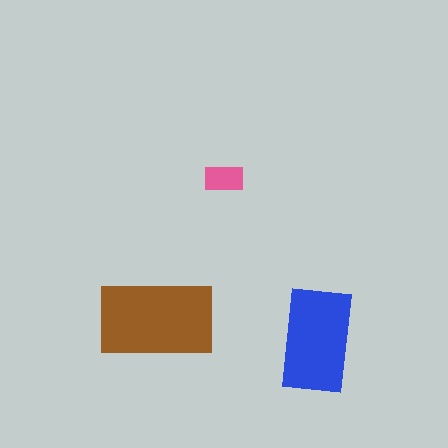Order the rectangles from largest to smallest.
the brown one, the blue one, the pink one.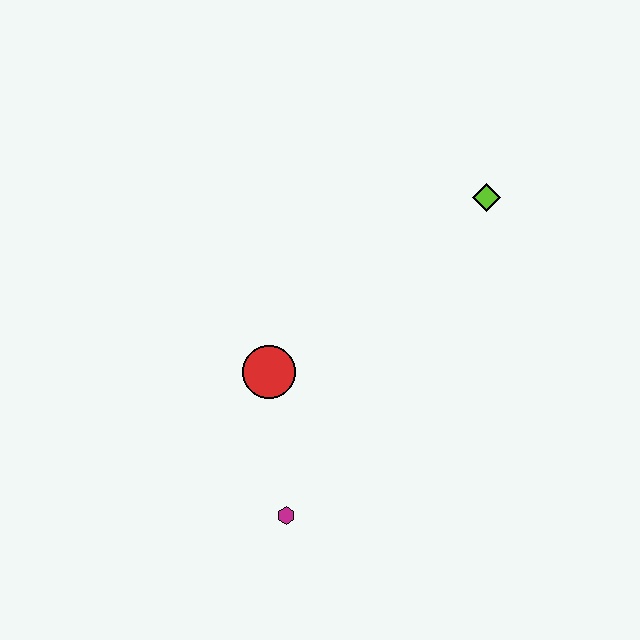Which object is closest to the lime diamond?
The red circle is closest to the lime diamond.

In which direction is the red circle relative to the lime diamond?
The red circle is to the left of the lime diamond.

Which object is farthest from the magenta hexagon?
The lime diamond is farthest from the magenta hexagon.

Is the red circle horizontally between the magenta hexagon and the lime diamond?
No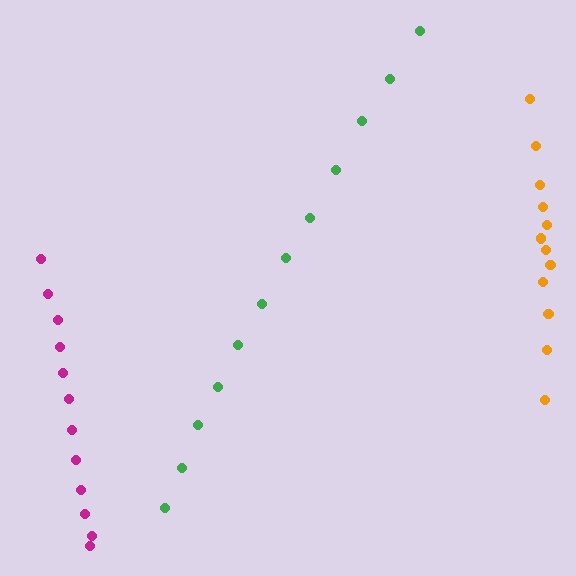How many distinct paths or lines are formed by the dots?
There are 3 distinct paths.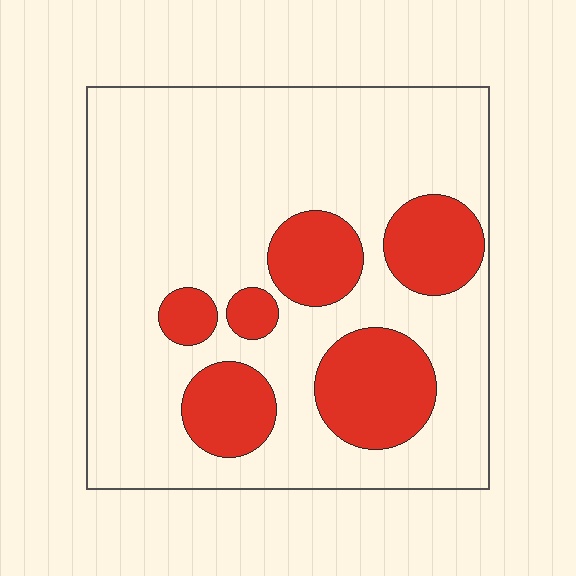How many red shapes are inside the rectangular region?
6.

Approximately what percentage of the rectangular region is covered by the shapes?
Approximately 25%.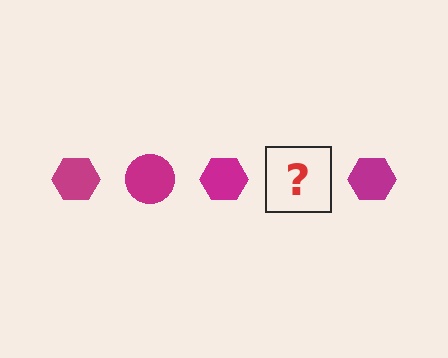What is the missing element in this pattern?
The missing element is a magenta circle.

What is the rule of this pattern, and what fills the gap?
The rule is that the pattern cycles through hexagon, circle shapes in magenta. The gap should be filled with a magenta circle.